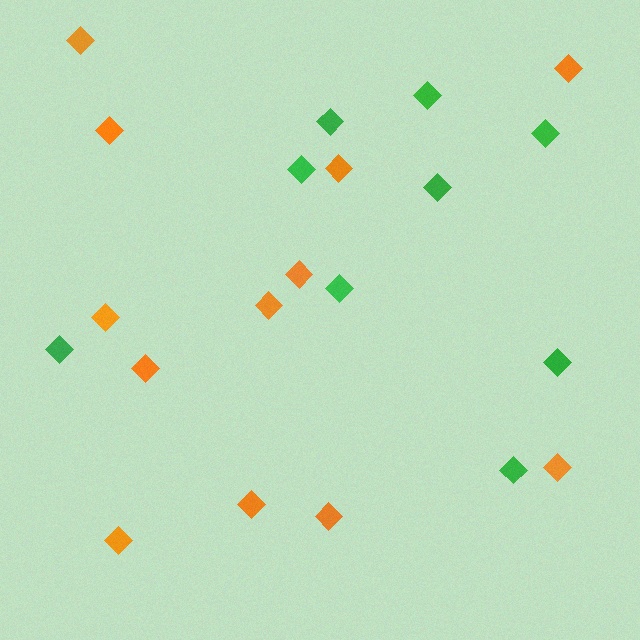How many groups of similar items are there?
There are 2 groups: one group of orange diamonds (12) and one group of green diamonds (9).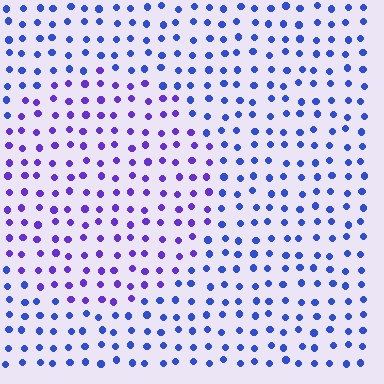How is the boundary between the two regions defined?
The boundary is defined purely by a slight shift in hue (about 33 degrees). Spacing, size, and orientation are identical on both sides.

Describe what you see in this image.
The image is filled with small blue elements in a uniform arrangement. A circle-shaped region is visible where the elements are tinted to a slightly different hue, forming a subtle color boundary.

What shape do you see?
I see a circle.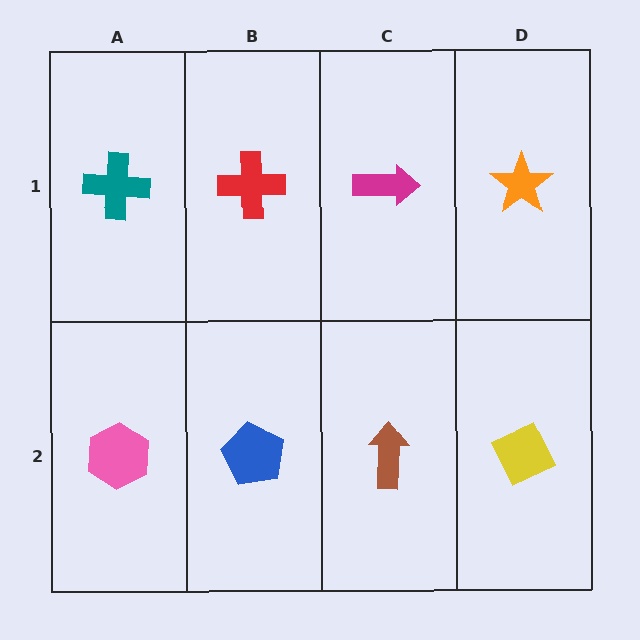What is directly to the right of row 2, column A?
A blue pentagon.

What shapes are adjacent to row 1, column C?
A brown arrow (row 2, column C), a red cross (row 1, column B), an orange star (row 1, column D).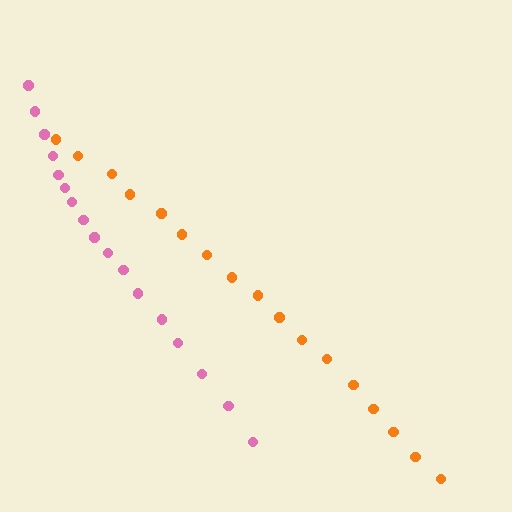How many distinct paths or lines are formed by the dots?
There are 2 distinct paths.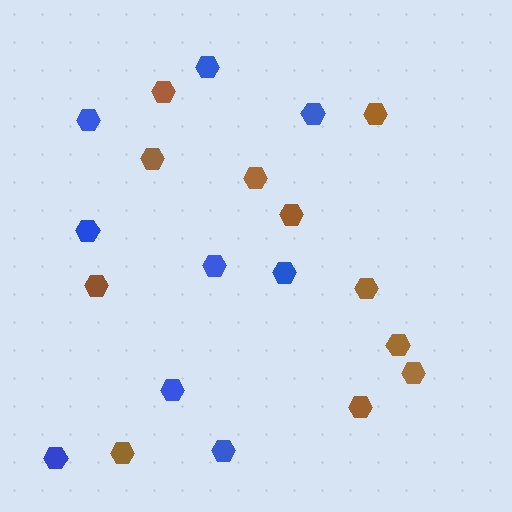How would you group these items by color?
There are 2 groups: one group of brown hexagons (11) and one group of blue hexagons (9).